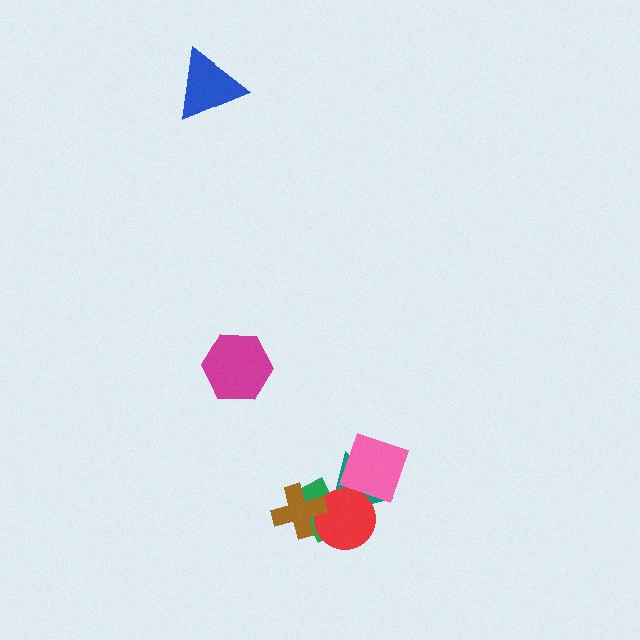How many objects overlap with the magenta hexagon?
0 objects overlap with the magenta hexagon.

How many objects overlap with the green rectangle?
3 objects overlap with the green rectangle.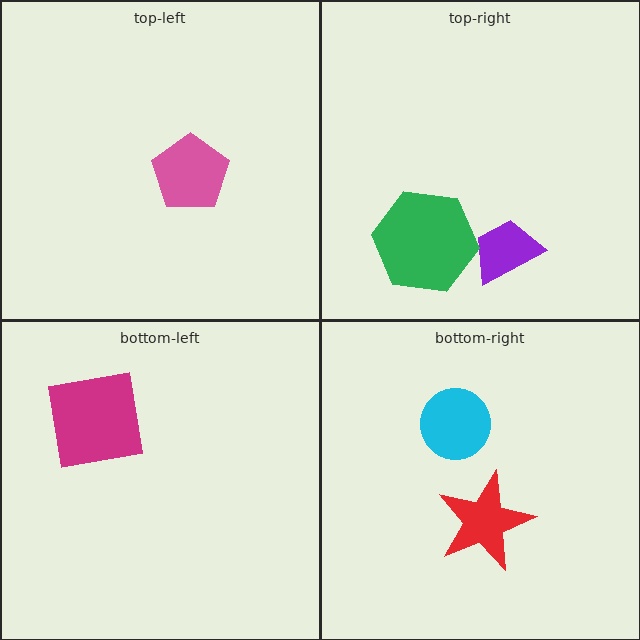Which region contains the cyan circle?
The bottom-right region.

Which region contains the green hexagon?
The top-right region.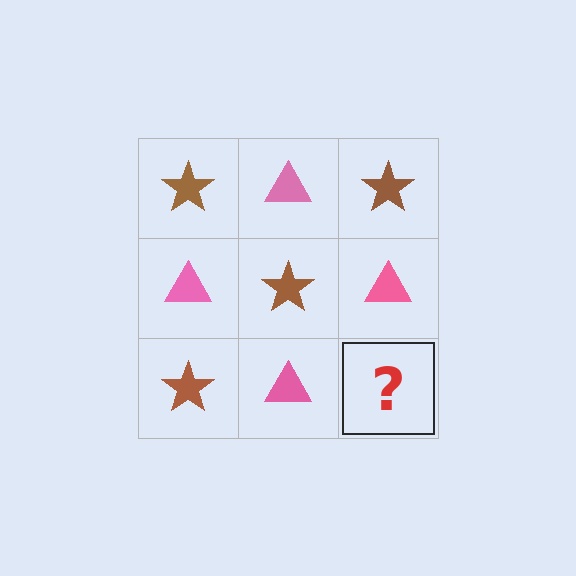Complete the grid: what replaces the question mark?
The question mark should be replaced with a brown star.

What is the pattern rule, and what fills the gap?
The rule is that it alternates brown star and pink triangle in a checkerboard pattern. The gap should be filled with a brown star.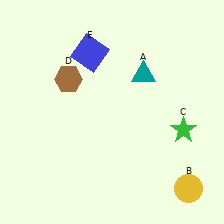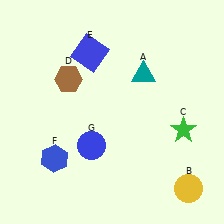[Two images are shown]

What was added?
A blue hexagon (F), a blue circle (G) were added in Image 2.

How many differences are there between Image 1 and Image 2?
There are 2 differences between the two images.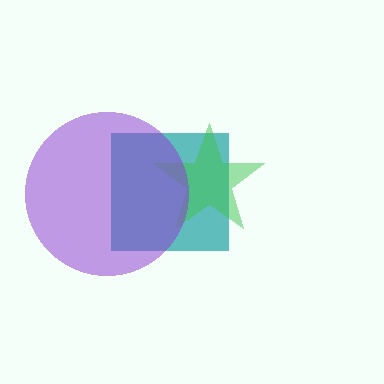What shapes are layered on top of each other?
The layered shapes are: a teal square, a green star, a purple circle.